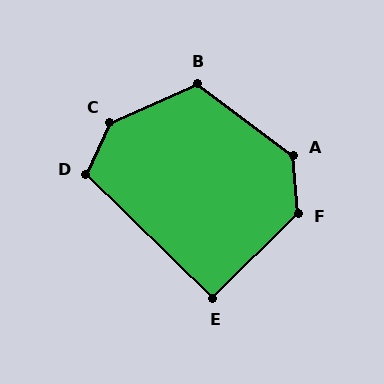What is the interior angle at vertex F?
Approximately 130 degrees (obtuse).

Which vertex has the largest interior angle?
C, at approximately 138 degrees.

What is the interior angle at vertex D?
Approximately 110 degrees (obtuse).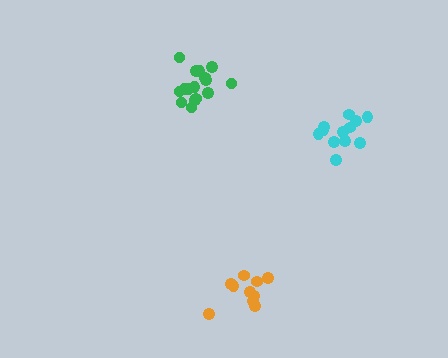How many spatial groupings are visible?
There are 3 spatial groupings.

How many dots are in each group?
Group 1: 10 dots, Group 2: 16 dots, Group 3: 13 dots (39 total).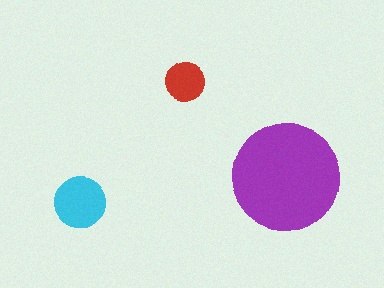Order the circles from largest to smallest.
the purple one, the cyan one, the red one.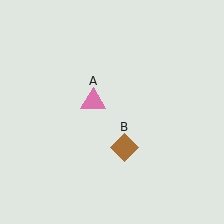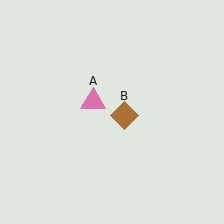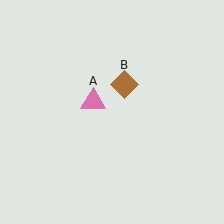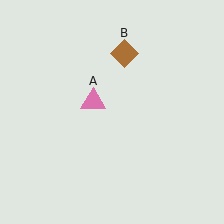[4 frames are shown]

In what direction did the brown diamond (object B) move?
The brown diamond (object B) moved up.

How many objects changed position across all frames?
1 object changed position: brown diamond (object B).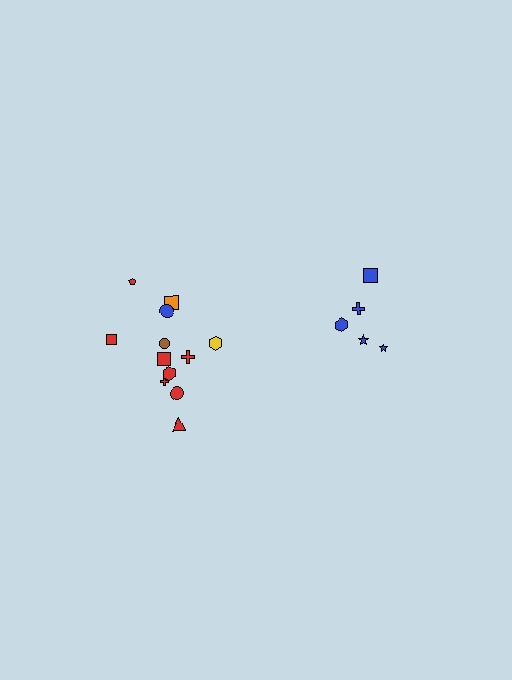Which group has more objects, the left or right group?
The left group.